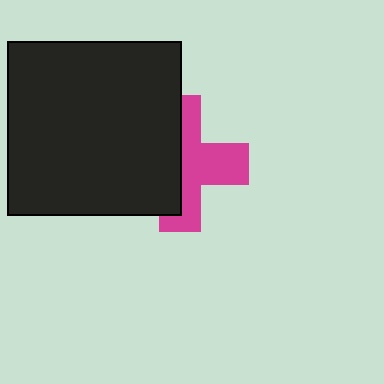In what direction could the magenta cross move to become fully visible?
The magenta cross could move right. That would shift it out from behind the black square entirely.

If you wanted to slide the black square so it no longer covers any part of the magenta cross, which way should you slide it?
Slide it left — that is the most direct way to separate the two shapes.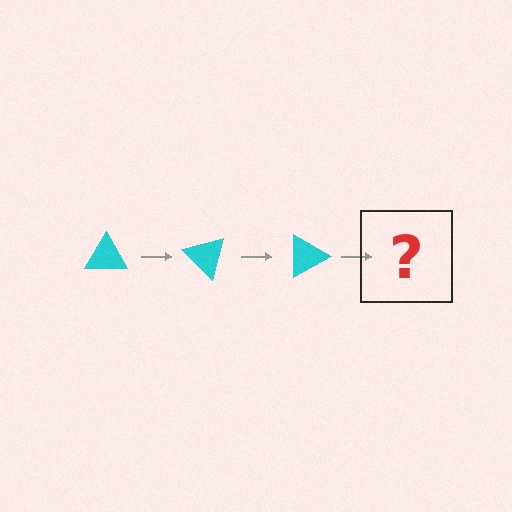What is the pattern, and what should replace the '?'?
The pattern is that the triangle rotates 45 degrees each step. The '?' should be a cyan triangle rotated 135 degrees.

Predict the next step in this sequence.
The next step is a cyan triangle rotated 135 degrees.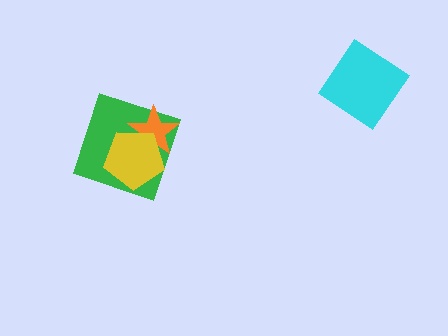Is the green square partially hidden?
Yes, it is partially covered by another shape.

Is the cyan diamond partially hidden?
No, no other shape covers it.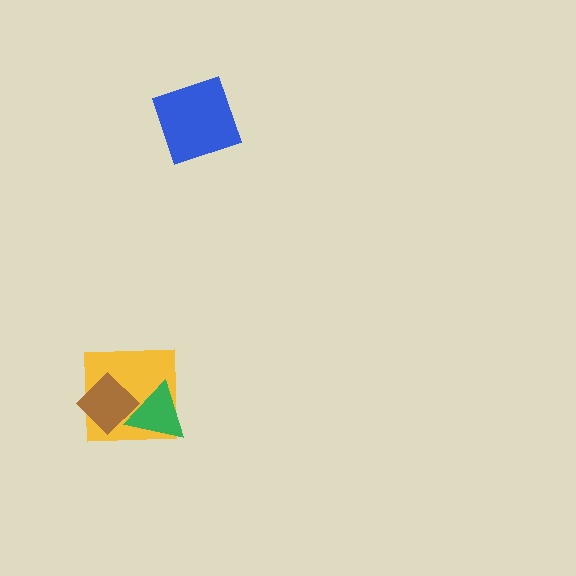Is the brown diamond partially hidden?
Yes, it is partially covered by another shape.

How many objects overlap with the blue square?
0 objects overlap with the blue square.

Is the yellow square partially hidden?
Yes, it is partially covered by another shape.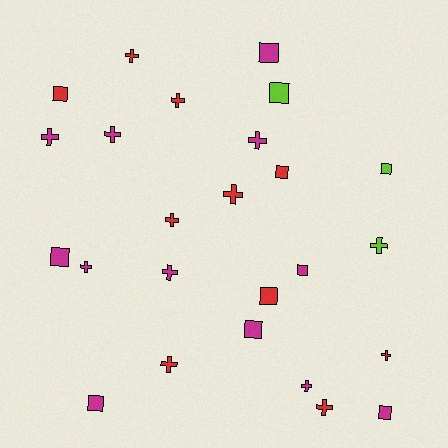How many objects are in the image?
There are 25 objects.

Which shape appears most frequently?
Cross, with 14 objects.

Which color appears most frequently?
Magenta, with 12 objects.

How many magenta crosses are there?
There are 6 magenta crosses.